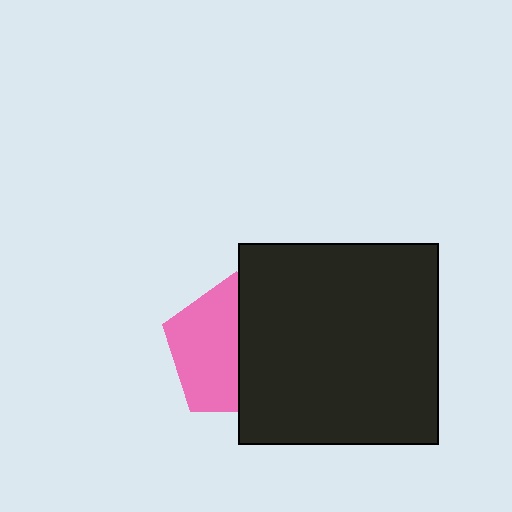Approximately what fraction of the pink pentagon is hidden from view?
Roughly 49% of the pink pentagon is hidden behind the black square.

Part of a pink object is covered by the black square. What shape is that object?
It is a pentagon.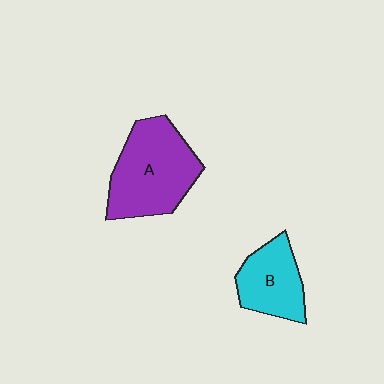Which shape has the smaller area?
Shape B (cyan).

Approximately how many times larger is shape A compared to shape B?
Approximately 1.6 times.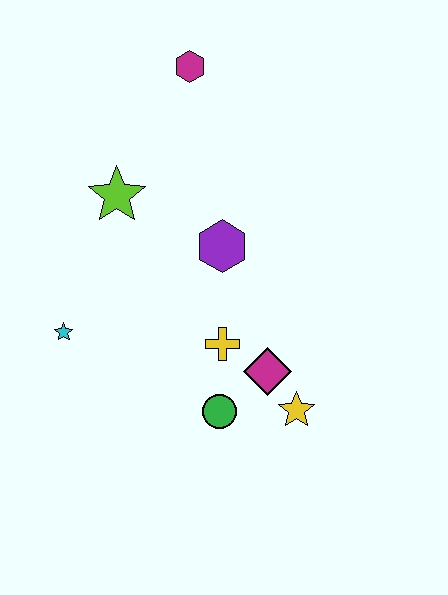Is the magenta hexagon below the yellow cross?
No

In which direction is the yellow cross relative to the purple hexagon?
The yellow cross is below the purple hexagon.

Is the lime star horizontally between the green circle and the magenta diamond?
No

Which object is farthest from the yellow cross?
The magenta hexagon is farthest from the yellow cross.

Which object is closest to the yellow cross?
The magenta diamond is closest to the yellow cross.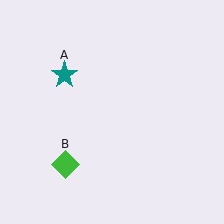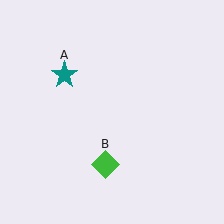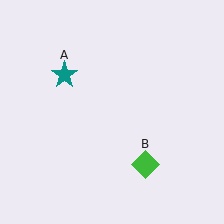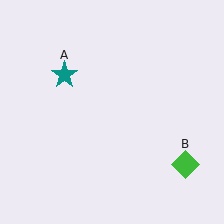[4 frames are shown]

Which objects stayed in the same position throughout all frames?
Teal star (object A) remained stationary.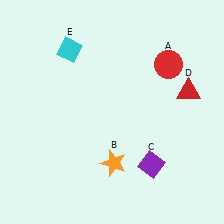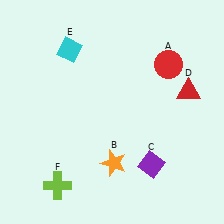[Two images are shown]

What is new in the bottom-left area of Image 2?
A lime cross (F) was added in the bottom-left area of Image 2.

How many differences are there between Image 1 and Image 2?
There is 1 difference between the two images.